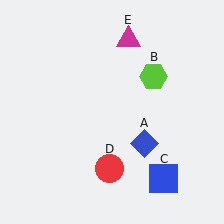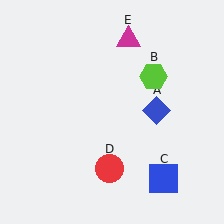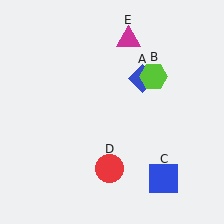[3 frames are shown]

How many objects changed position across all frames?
1 object changed position: blue diamond (object A).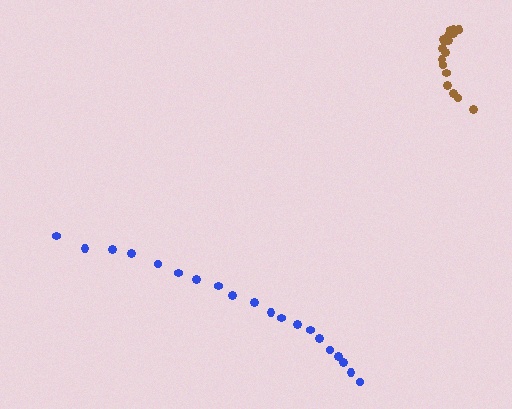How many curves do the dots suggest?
There are 2 distinct paths.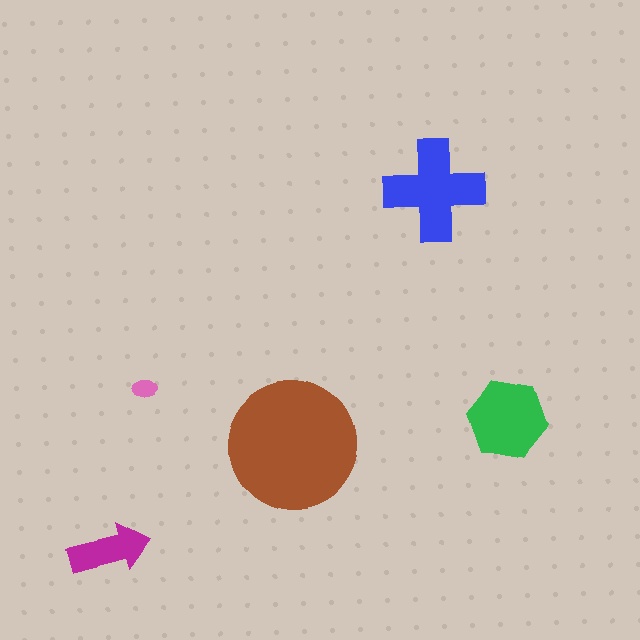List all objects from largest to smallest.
The brown circle, the blue cross, the green hexagon, the magenta arrow, the pink ellipse.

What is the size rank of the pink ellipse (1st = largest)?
5th.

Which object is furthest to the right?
The green hexagon is rightmost.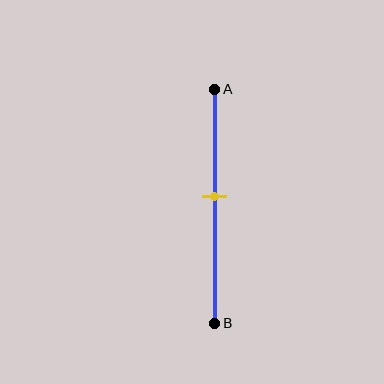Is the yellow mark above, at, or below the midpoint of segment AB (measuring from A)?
The yellow mark is above the midpoint of segment AB.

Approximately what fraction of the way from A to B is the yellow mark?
The yellow mark is approximately 45% of the way from A to B.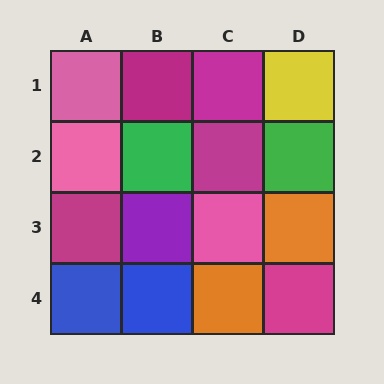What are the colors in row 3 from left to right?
Magenta, purple, pink, orange.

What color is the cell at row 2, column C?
Magenta.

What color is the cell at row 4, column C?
Orange.